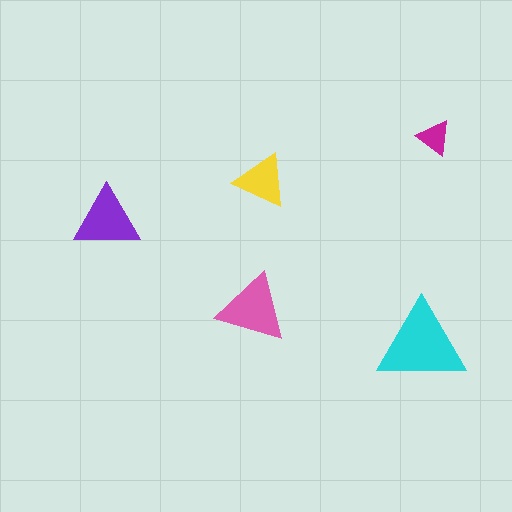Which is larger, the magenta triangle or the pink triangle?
The pink one.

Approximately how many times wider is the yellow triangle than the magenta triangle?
About 1.5 times wider.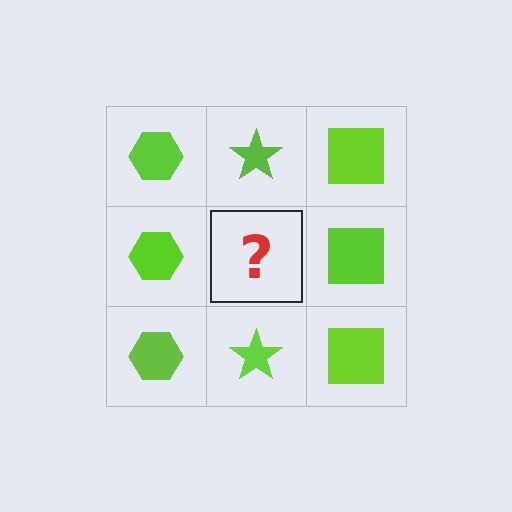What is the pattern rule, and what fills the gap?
The rule is that each column has a consistent shape. The gap should be filled with a lime star.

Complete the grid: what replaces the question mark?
The question mark should be replaced with a lime star.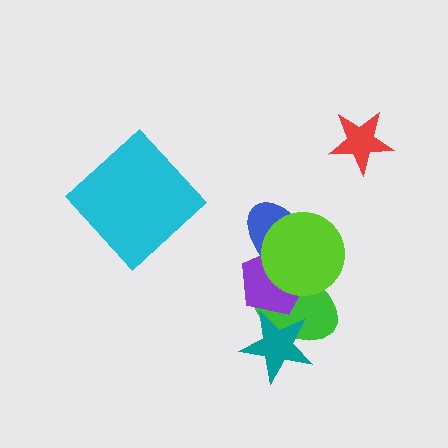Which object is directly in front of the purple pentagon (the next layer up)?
The blue ellipse is directly in front of the purple pentagon.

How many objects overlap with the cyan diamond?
0 objects overlap with the cyan diamond.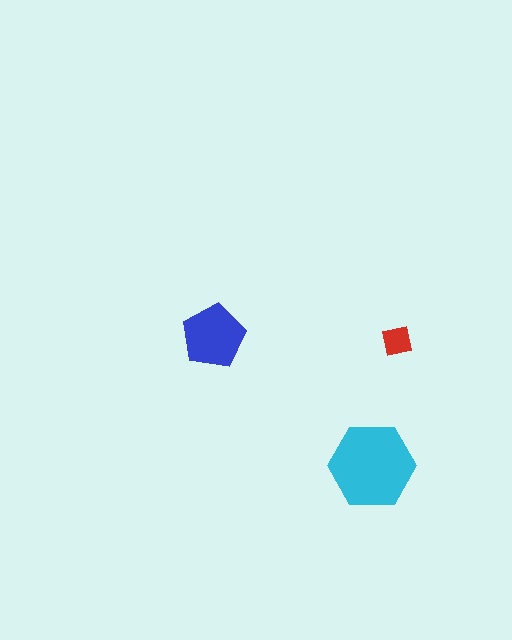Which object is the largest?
The cyan hexagon.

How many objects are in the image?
There are 3 objects in the image.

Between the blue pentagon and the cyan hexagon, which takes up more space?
The cyan hexagon.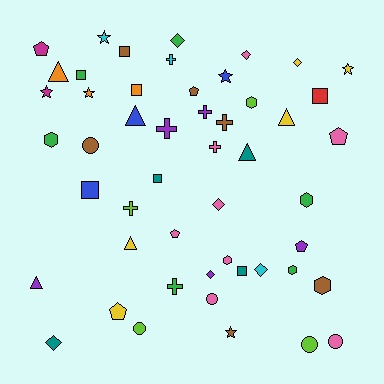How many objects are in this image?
There are 50 objects.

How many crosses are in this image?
There are 7 crosses.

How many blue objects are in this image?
There are 3 blue objects.